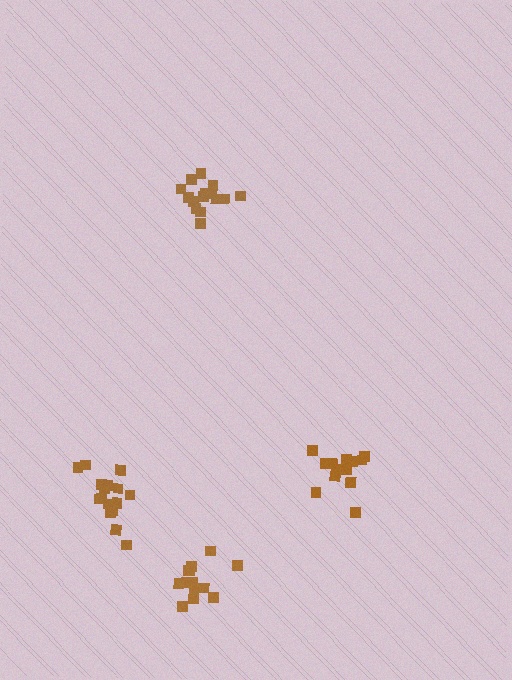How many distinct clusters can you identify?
There are 4 distinct clusters.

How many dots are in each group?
Group 1: 15 dots, Group 2: 13 dots, Group 3: 13 dots, Group 4: 16 dots (57 total).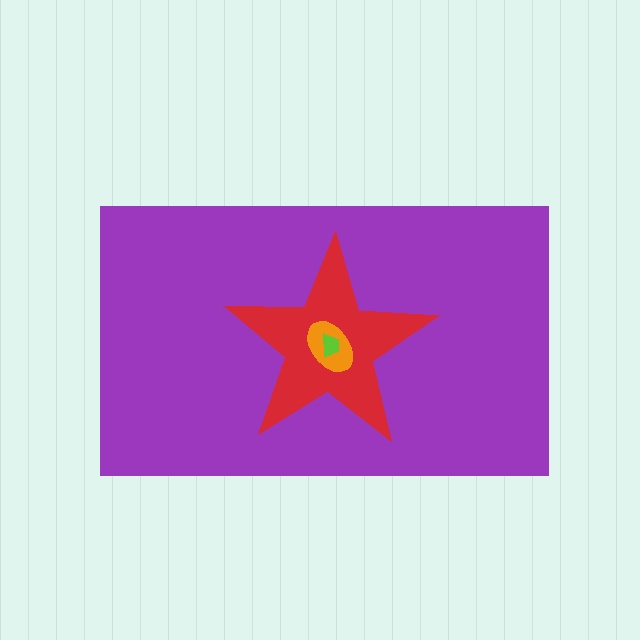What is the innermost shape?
The lime trapezoid.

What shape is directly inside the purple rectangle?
The red star.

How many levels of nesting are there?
4.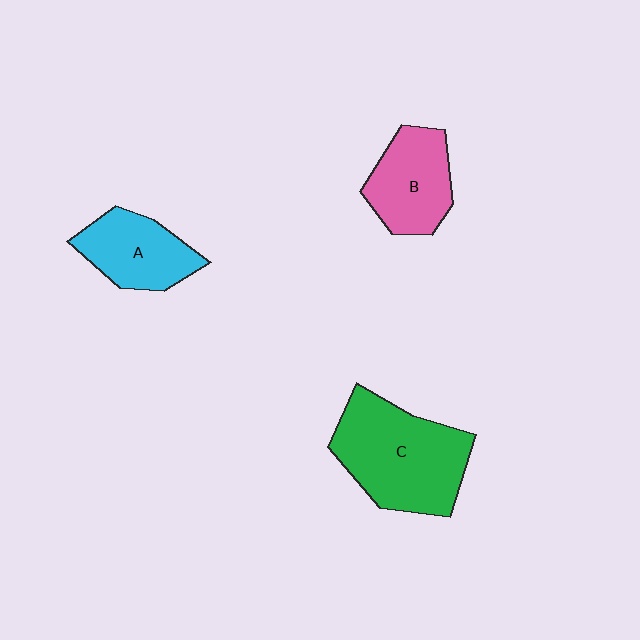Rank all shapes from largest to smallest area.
From largest to smallest: C (green), B (pink), A (cyan).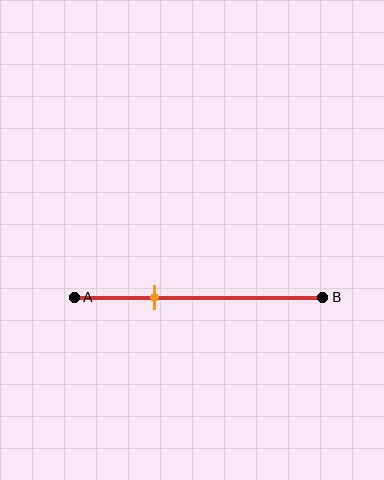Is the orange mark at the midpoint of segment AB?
No, the mark is at about 30% from A, not at the 50% midpoint.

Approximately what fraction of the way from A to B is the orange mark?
The orange mark is approximately 30% of the way from A to B.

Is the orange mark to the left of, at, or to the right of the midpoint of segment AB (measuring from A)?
The orange mark is to the left of the midpoint of segment AB.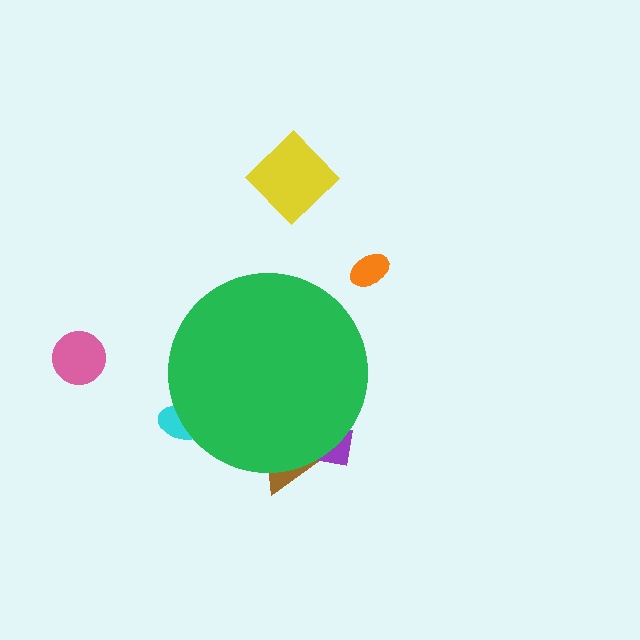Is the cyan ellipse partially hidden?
Yes, the cyan ellipse is partially hidden behind the green circle.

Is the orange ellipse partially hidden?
No, the orange ellipse is fully visible.